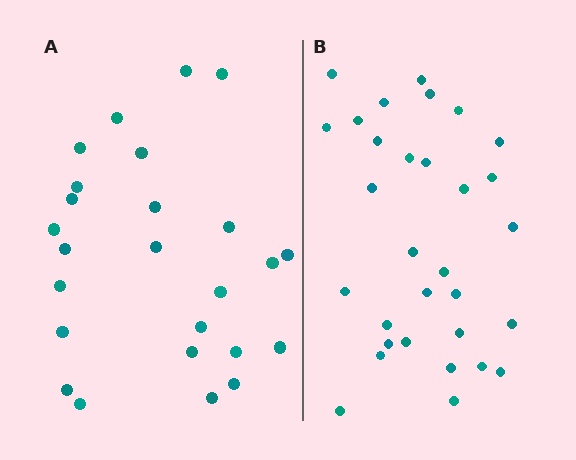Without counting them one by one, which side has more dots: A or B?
Region B (the right region) has more dots.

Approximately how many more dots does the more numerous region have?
Region B has about 6 more dots than region A.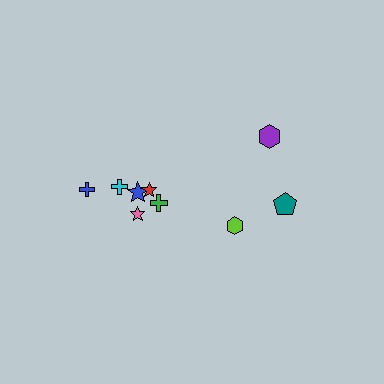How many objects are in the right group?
There are 3 objects.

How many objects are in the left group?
There are 6 objects.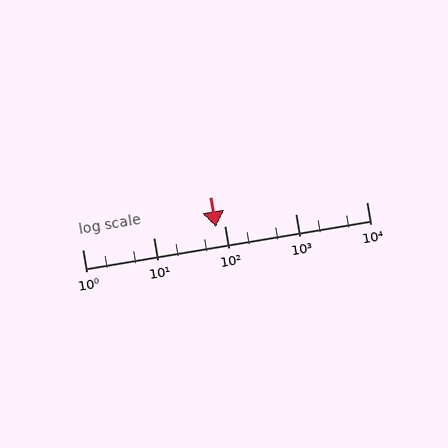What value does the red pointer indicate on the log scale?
The pointer indicates approximately 75.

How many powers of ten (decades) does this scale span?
The scale spans 4 decades, from 1 to 10000.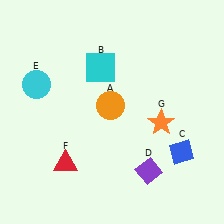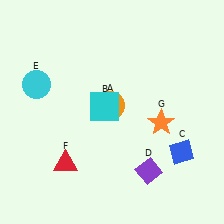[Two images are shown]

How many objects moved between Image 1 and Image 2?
1 object moved between the two images.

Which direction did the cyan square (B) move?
The cyan square (B) moved down.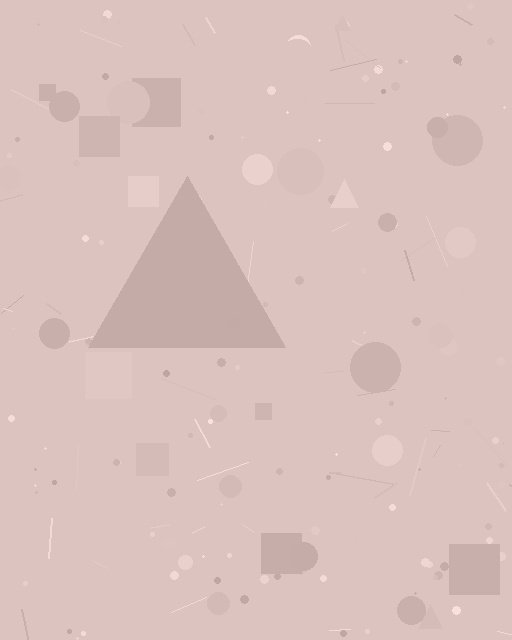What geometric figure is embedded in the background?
A triangle is embedded in the background.